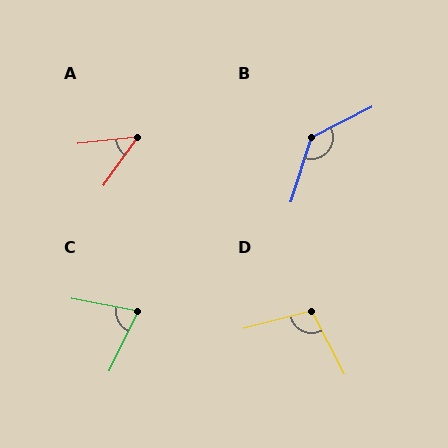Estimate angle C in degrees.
Approximately 75 degrees.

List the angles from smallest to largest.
A (48°), C (75°), D (103°), B (134°).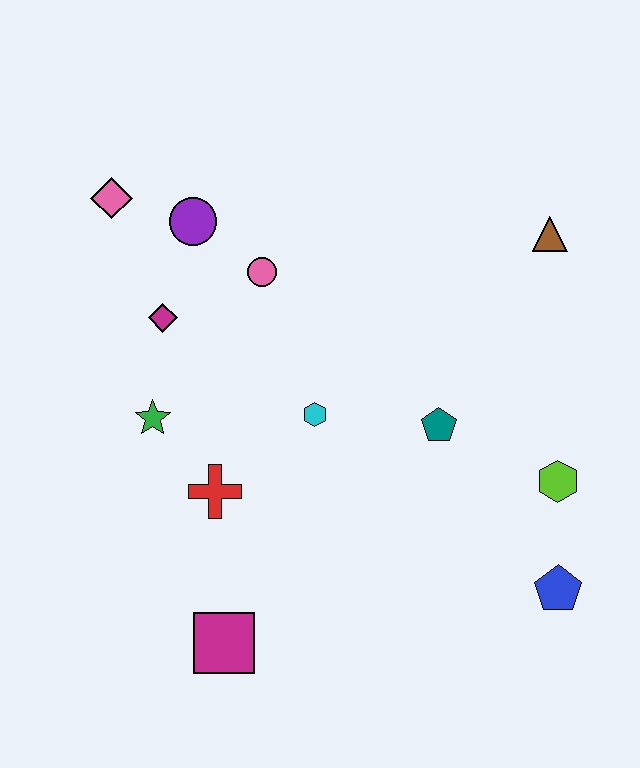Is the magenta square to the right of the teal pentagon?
No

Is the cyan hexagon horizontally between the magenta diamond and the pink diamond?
No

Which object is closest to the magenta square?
The red cross is closest to the magenta square.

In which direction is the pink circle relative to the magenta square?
The pink circle is above the magenta square.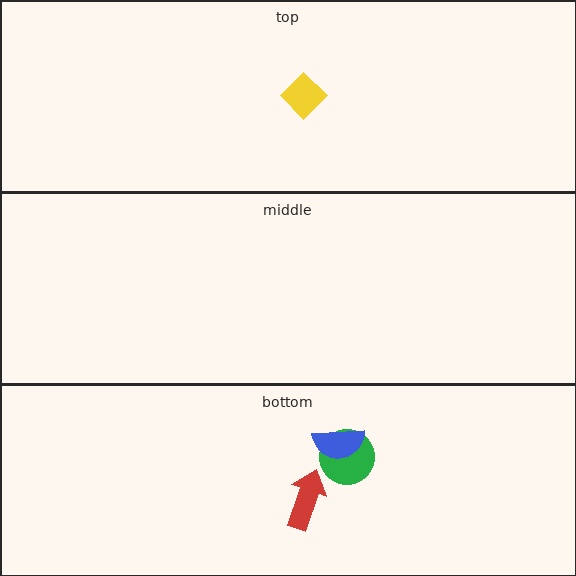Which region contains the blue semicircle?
The bottom region.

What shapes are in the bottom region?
The red arrow, the green circle, the blue semicircle.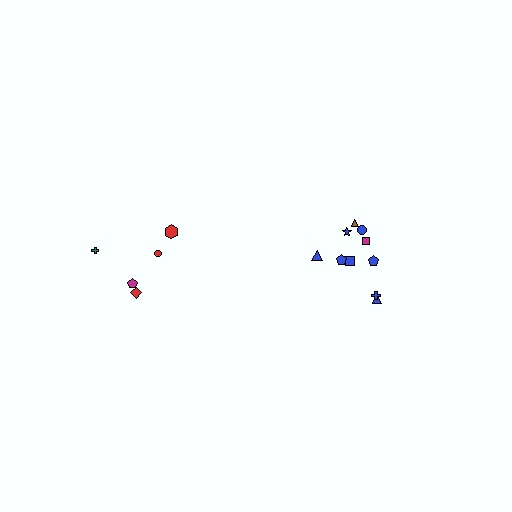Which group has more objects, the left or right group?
The right group.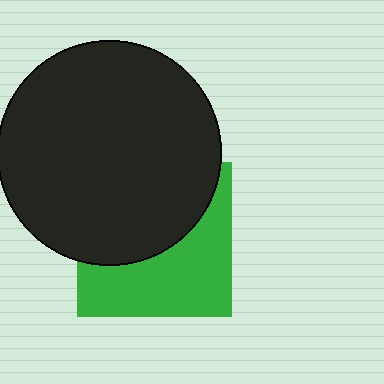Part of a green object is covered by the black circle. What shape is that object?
It is a square.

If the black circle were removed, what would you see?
You would see the complete green square.